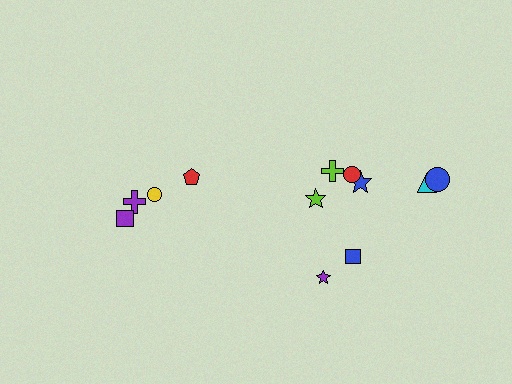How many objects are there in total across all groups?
There are 12 objects.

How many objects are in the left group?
There are 4 objects.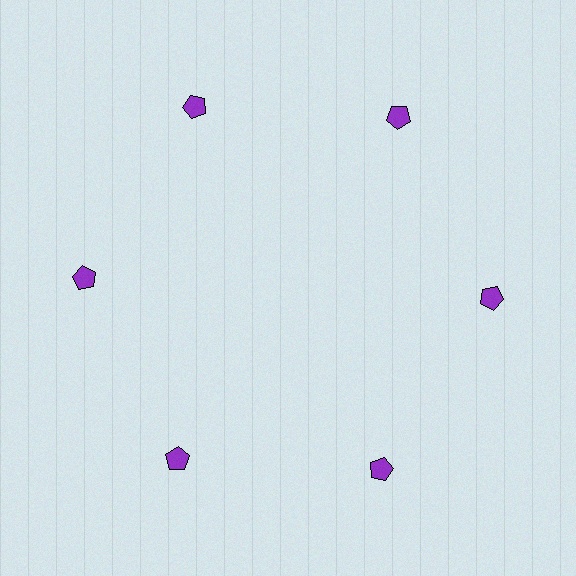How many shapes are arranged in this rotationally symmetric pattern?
There are 6 shapes, arranged in 6 groups of 1.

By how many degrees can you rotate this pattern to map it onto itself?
The pattern maps onto itself every 60 degrees of rotation.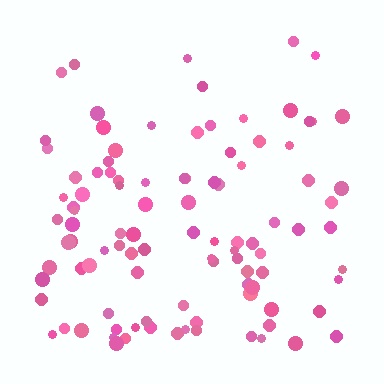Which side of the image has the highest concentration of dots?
The bottom.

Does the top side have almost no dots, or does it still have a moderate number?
Still a moderate number, just noticeably fewer than the bottom.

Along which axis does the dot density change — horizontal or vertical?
Vertical.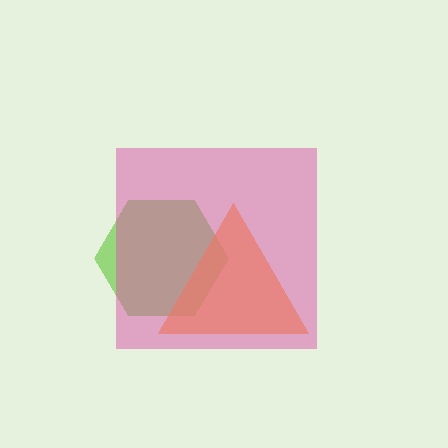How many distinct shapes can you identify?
There are 3 distinct shapes: a lime hexagon, an orange triangle, a pink square.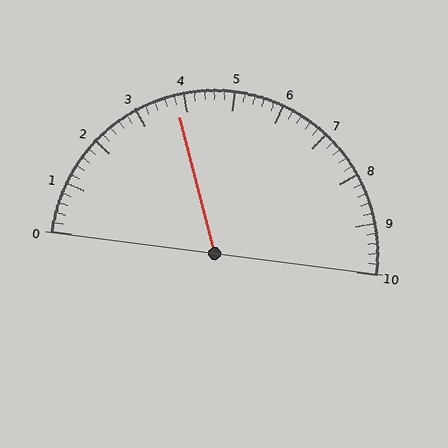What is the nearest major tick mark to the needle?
The nearest major tick mark is 4.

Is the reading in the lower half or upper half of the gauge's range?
The reading is in the lower half of the range (0 to 10).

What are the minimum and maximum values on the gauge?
The gauge ranges from 0 to 10.